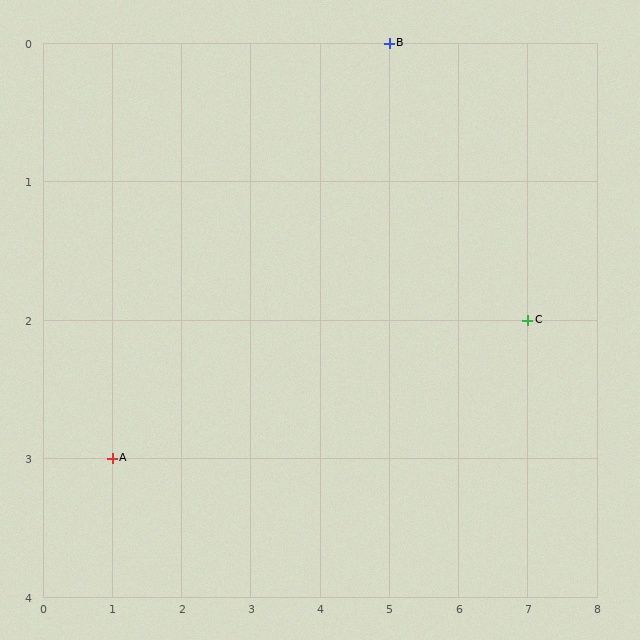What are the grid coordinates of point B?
Point B is at grid coordinates (5, 0).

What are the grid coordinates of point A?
Point A is at grid coordinates (1, 3).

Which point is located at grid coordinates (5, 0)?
Point B is at (5, 0).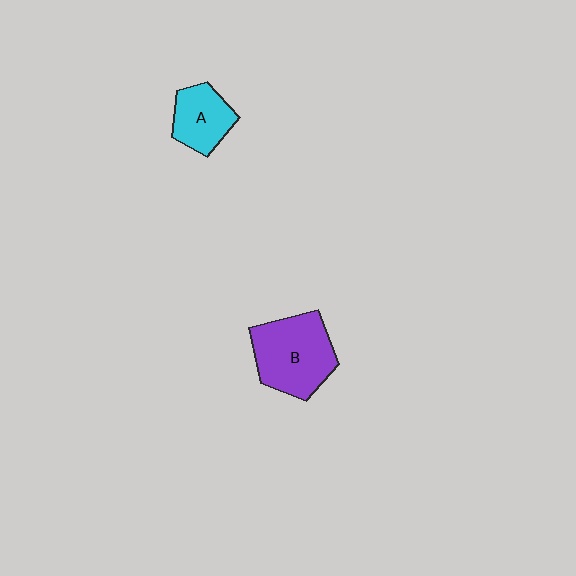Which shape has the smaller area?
Shape A (cyan).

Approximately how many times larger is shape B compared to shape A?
Approximately 1.7 times.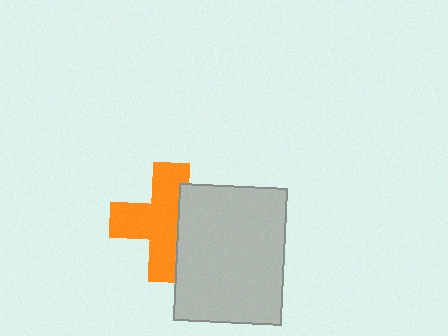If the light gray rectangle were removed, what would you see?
You would see the complete orange cross.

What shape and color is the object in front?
The object in front is a light gray rectangle.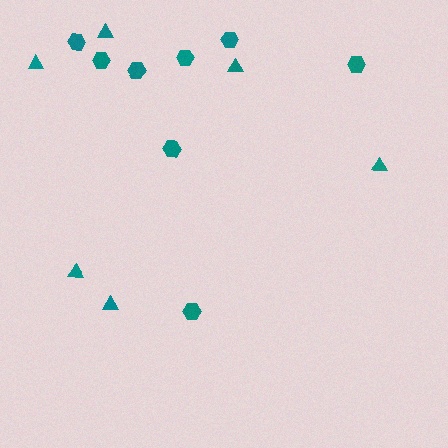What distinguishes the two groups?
There are 2 groups: one group of triangles (6) and one group of hexagons (8).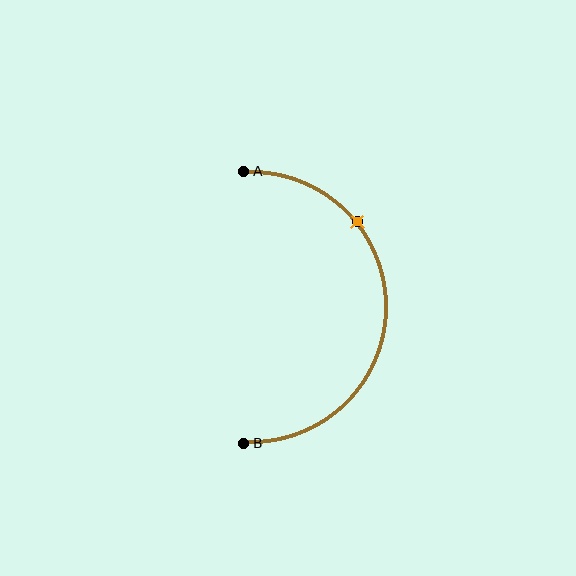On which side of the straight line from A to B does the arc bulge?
The arc bulges to the right of the straight line connecting A and B.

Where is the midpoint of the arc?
The arc midpoint is the point on the curve farthest from the straight line joining A and B. It sits to the right of that line.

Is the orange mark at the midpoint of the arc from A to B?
No. The orange mark lies on the arc but is closer to endpoint A. The arc midpoint would be at the point on the curve equidistant along the arc from both A and B.